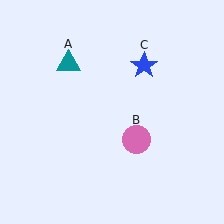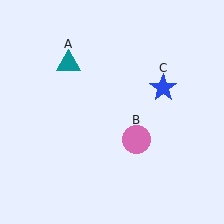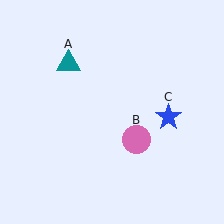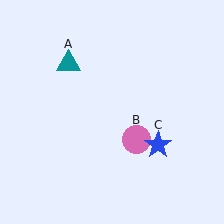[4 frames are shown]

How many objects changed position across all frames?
1 object changed position: blue star (object C).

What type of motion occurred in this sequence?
The blue star (object C) rotated clockwise around the center of the scene.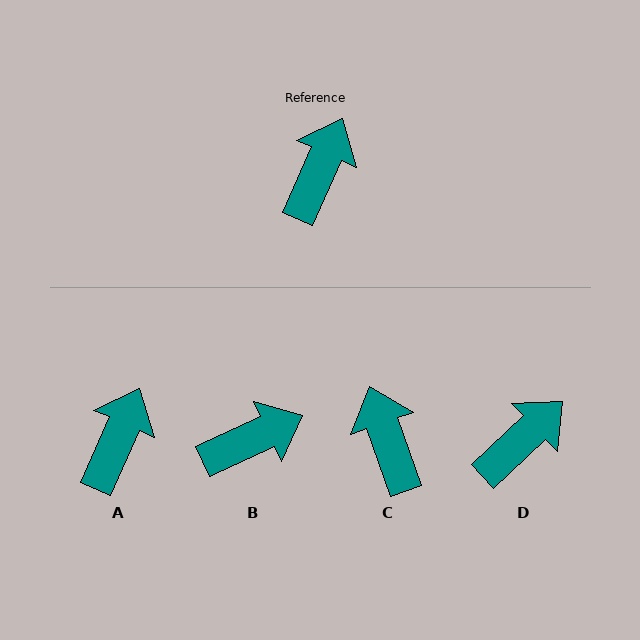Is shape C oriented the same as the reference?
No, it is off by about 43 degrees.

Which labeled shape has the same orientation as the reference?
A.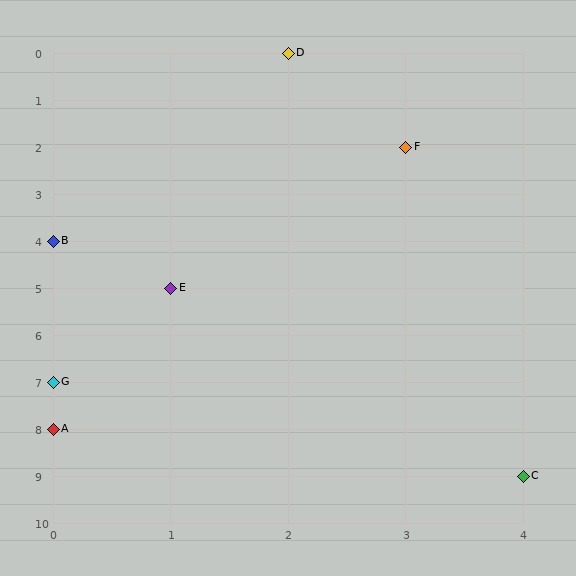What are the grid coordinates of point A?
Point A is at grid coordinates (0, 8).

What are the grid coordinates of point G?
Point G is at grid coordinates (0, 7).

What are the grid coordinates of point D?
Point D is at grid coordinates (2, 0).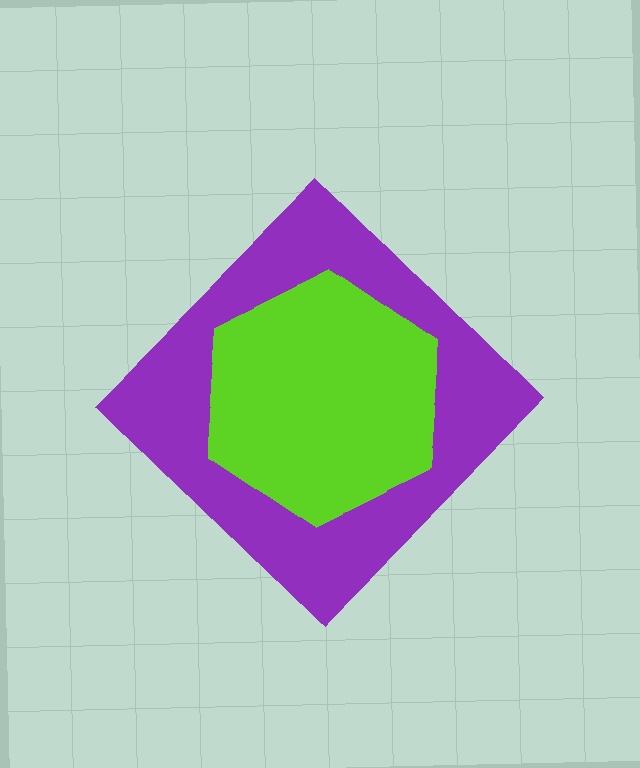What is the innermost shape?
The lime hexagon.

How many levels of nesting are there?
2.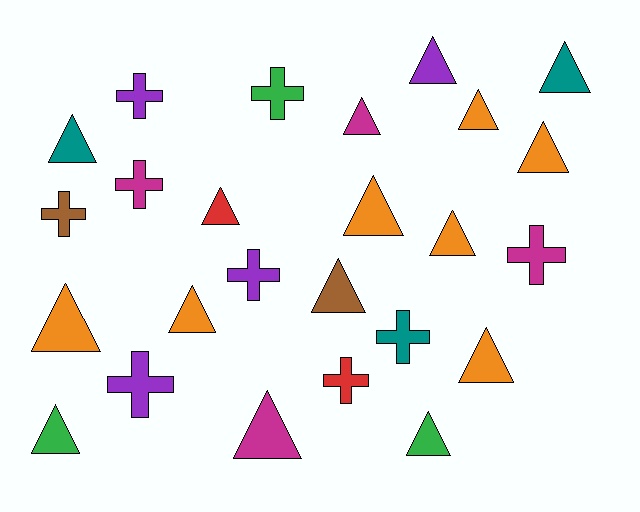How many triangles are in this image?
There are 16 triangles.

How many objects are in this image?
There are 25 objects.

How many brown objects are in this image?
There are 2 brown objects.